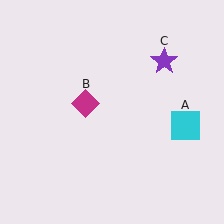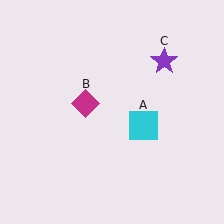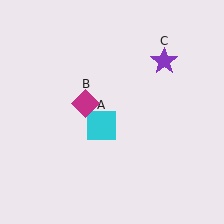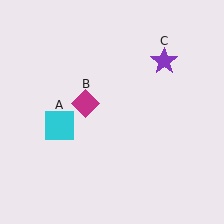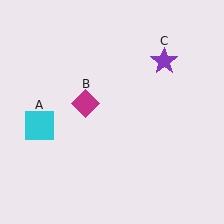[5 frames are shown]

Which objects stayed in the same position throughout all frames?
Magenta diamond (object B) and purple star (object C) remained stationary.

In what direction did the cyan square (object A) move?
The cyan square (object A) moved left.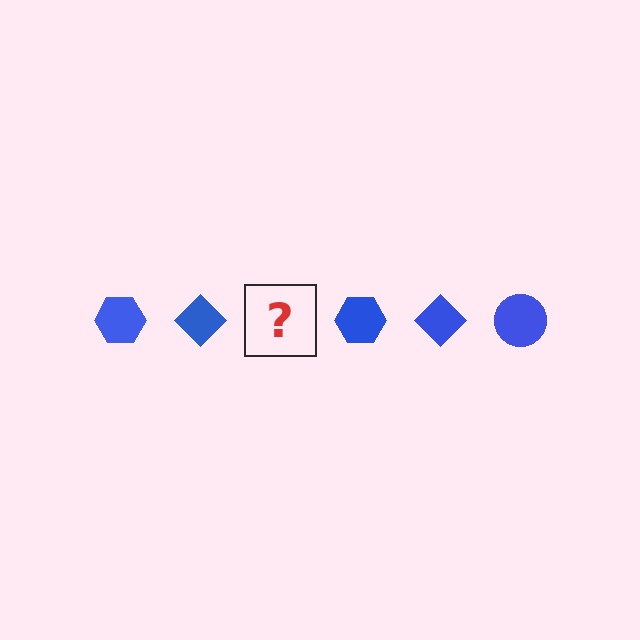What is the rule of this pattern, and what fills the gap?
The rule is that the pattern cycles through hexagon, diamond, circle shapes in blue. The gap should be filled with a blue circle.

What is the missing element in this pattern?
The missing element is a blue circle.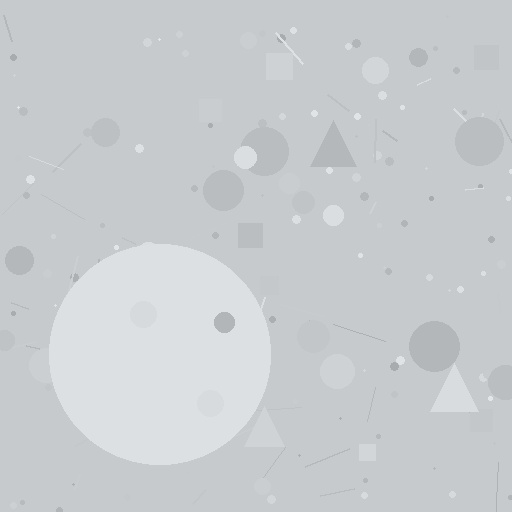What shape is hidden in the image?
A circle is hidden in the image.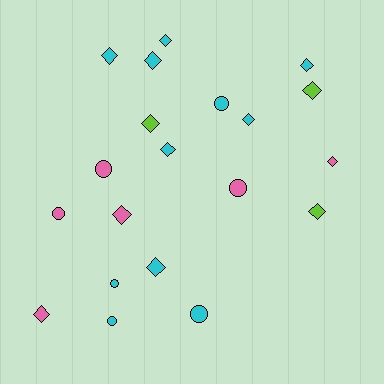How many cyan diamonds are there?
There are 7 cyan diamonds.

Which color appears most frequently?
Cyan, with 11 objects.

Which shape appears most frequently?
Diamond, with 13 objects.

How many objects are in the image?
There are 20 objects.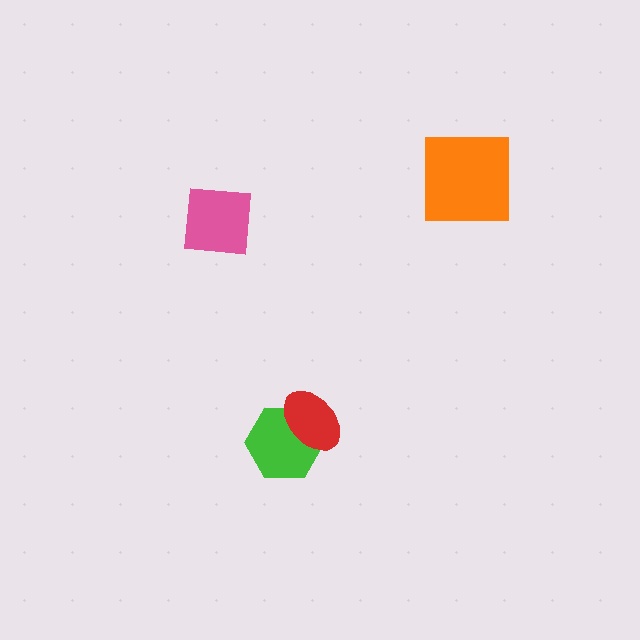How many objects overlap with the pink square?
0 objects overlap with the pink square.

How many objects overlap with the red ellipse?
1 object overlaps with the red ellipse.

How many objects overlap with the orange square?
0 objects overlap with the orange square.